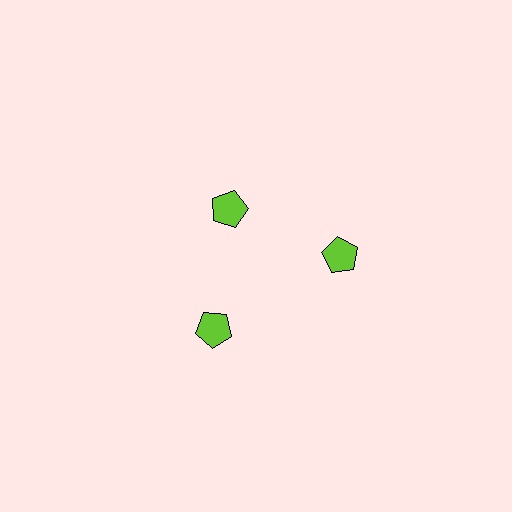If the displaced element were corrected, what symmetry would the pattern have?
It would have 3-fold rotational symmetry — the pattern would map onto itself every 120 degrees.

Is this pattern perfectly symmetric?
No. The 3 lime pentagons are arranged in a ring, but one element near the 11 o'clock position is pulled inward toward the center, breaking the 3-fold rotational symmetry.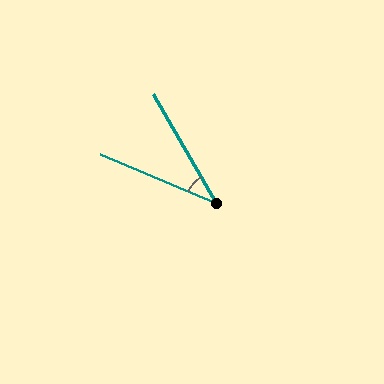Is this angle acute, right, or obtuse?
It is acute.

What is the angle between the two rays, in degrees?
Approximately 37 degrees.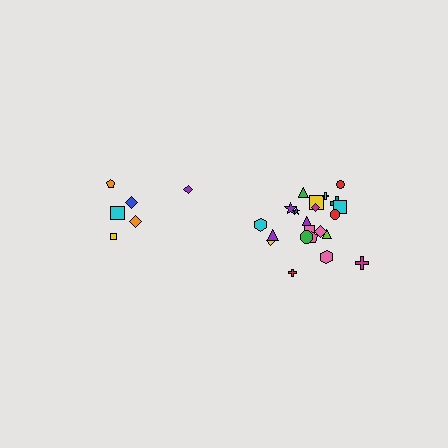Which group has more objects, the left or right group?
The right group.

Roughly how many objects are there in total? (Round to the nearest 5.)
Roughly 30 objects in total.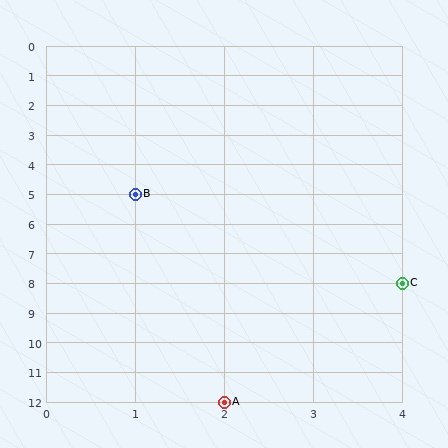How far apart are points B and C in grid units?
Points B and C are 3 columns and 3 rows apart (about 4.2 grid units diagonally).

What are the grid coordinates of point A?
Point A is at grid coordinates (2, 12).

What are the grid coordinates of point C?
Point C is at grid coordinates (4, 8).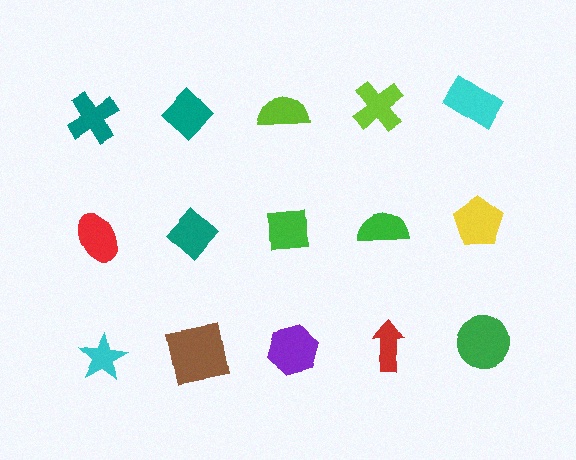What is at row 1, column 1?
A teal cross.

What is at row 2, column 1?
A red ellipse.